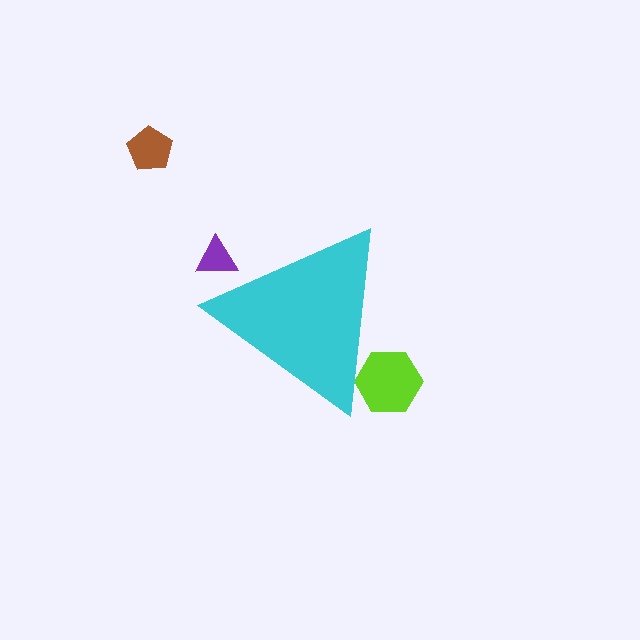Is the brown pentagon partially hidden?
No, the brown pentagon is fully visible.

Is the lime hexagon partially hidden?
Yes, the lime hexagon is partially hidden behind the cyan triangle.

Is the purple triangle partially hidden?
Yes, the purple triangle is partially hidden behind the cyan triangle.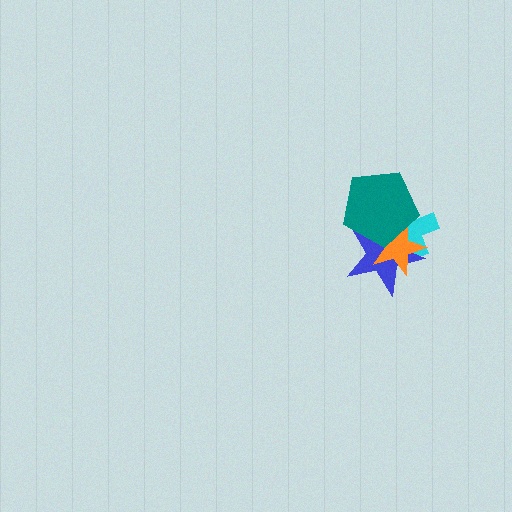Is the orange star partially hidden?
Yes, it is partially covered by another shape.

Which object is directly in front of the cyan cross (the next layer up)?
The blue star is directly in front of the cyan cross.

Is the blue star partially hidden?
Yes, it is partially covered by another shape.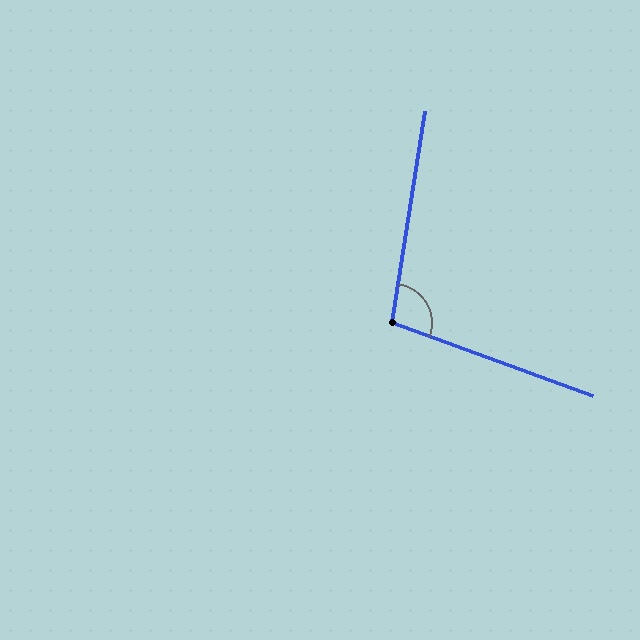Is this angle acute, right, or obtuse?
It is obtuse.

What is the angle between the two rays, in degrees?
Approximately 101 degrees.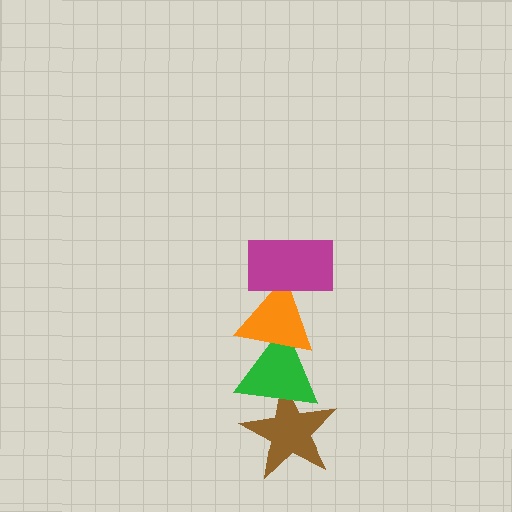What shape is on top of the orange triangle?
The magenta rectangle is on top of the orange triangle.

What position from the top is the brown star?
The brown star is 4th from the top.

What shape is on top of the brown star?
The green triangle is on top of the brown star.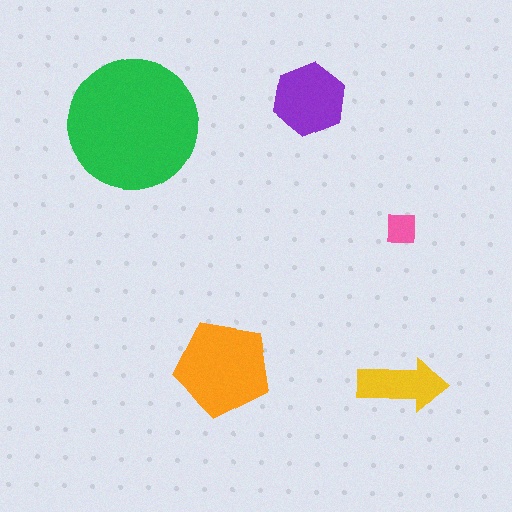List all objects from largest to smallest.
The green circle, the orange pentagon, the purple hexagon, the yellow arrow, the pink square.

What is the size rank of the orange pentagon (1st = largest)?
2nd.